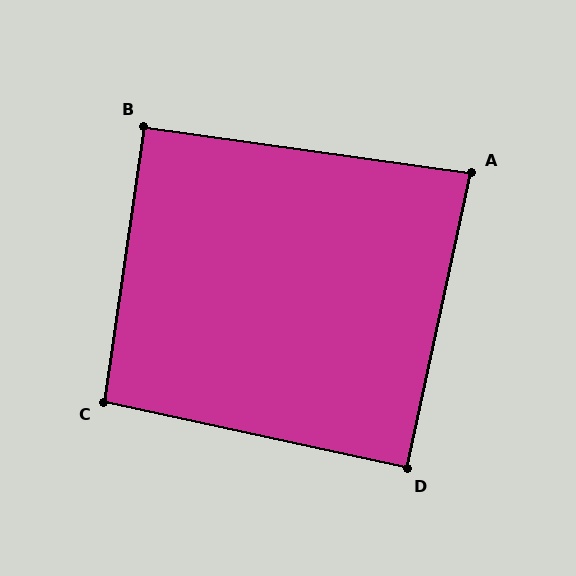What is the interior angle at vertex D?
Approximately 90 degrees (approximately right).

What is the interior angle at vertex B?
Approximately 90 degrees (approximately right).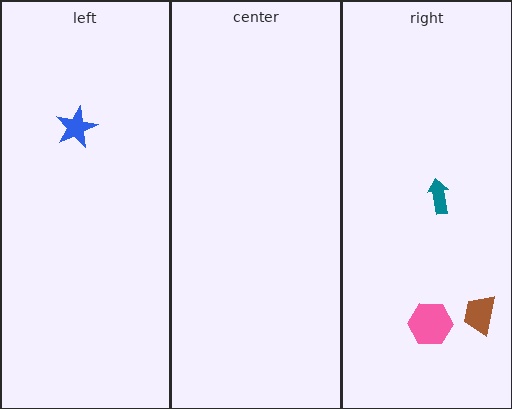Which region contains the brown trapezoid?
The right region.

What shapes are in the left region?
The blue star.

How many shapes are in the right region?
3.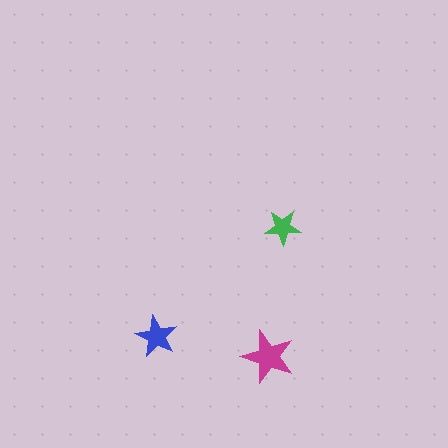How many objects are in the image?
There are 3 objects in the image.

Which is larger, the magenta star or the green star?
The magenta one.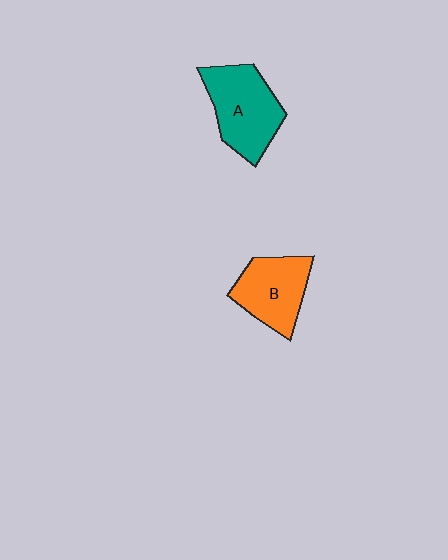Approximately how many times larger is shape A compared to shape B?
Approximately 1.2 times.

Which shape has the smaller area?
Shape B (orange).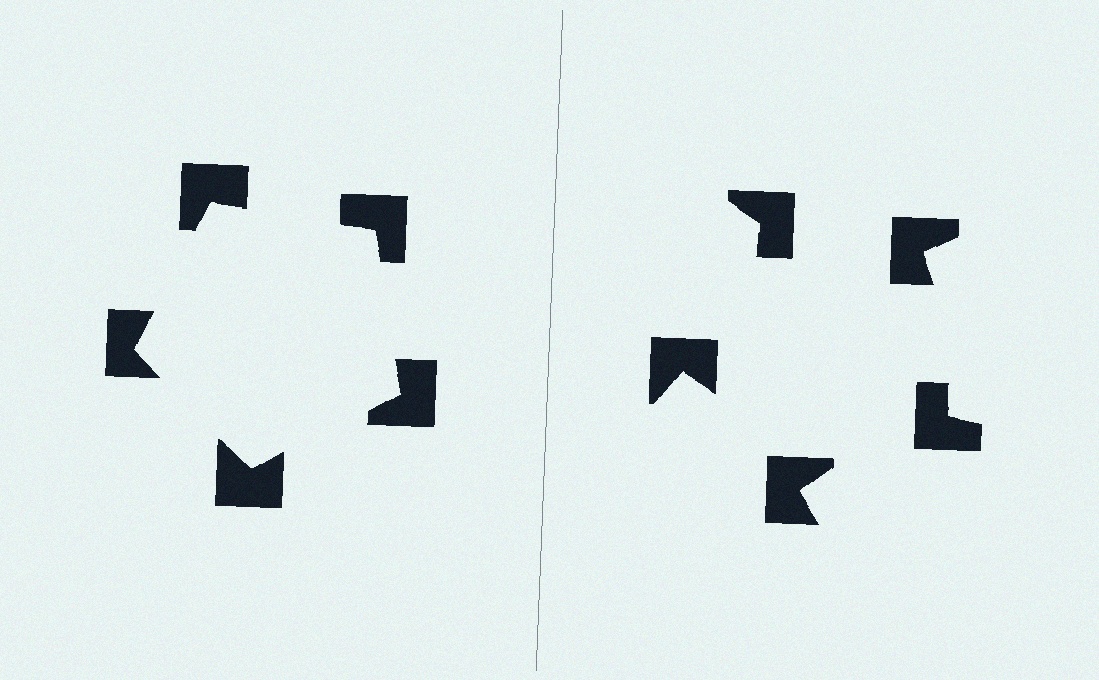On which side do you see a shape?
An illusory pentagon appears on the left side. On the right side the wedge cuts are rotated, so no coherent shape forms.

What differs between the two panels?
The notched squares are positioned identically on both sides; only the wedge orientations differ. On the left they align to a pentagon; on the right they are misaligned.